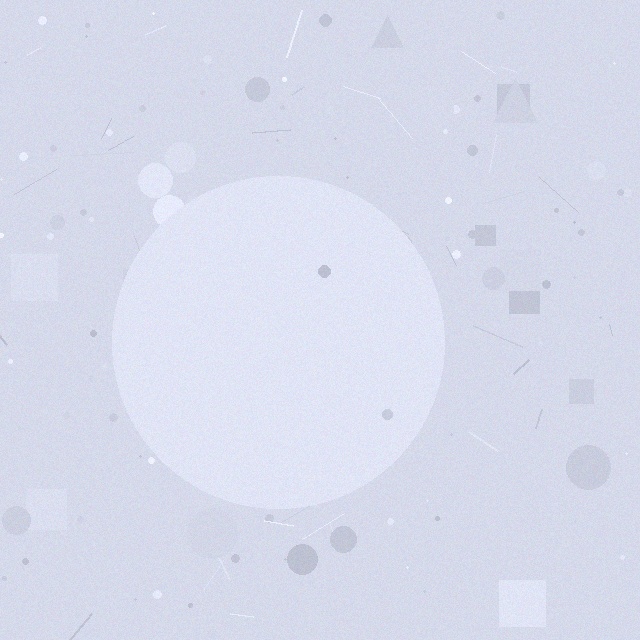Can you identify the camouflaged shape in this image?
The camouflaged shape is a circle.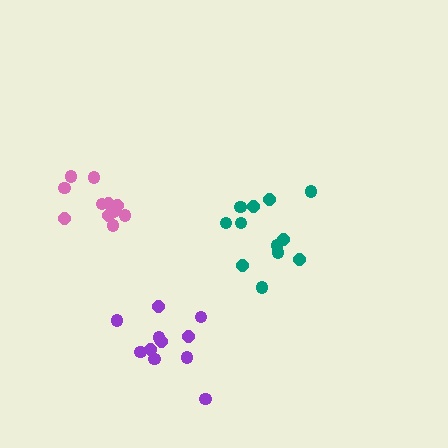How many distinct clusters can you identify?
There are 3 distinct clusters.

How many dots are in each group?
Group 1: 12 dots, Group 2: 11 dots, Group 3: 11 dots (34 total).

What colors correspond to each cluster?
The clusters are colored: teal, purple, pink.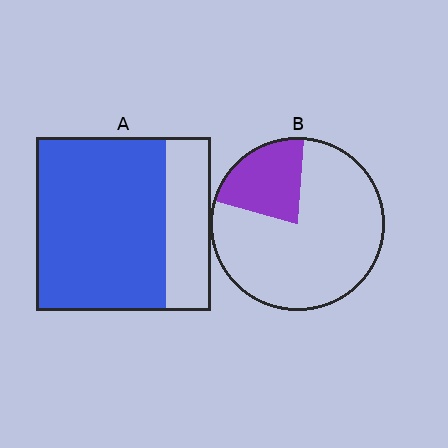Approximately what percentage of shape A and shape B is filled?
A is approximately 75% and B is approximately 20%.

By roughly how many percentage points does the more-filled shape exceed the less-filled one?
By roughly 50 percentage points (A over B).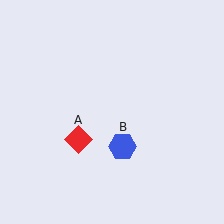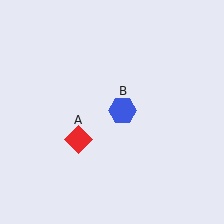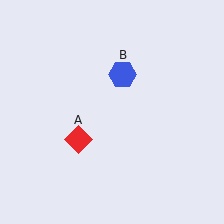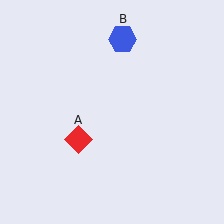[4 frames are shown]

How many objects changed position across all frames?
1 object changed position: blue hexagon (object B).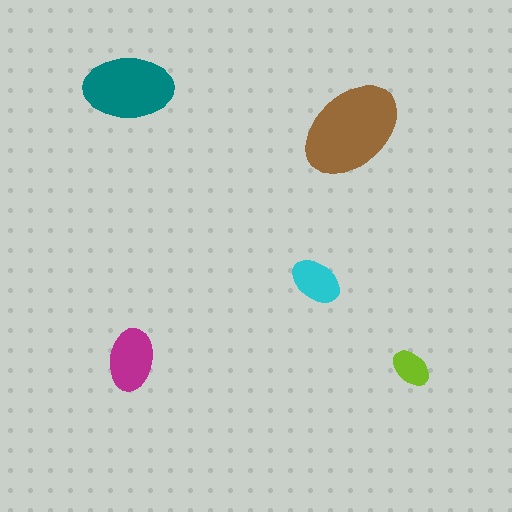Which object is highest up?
The teal ellipse is topmost.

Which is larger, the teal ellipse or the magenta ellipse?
The teal one.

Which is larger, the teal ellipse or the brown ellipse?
The brown one.